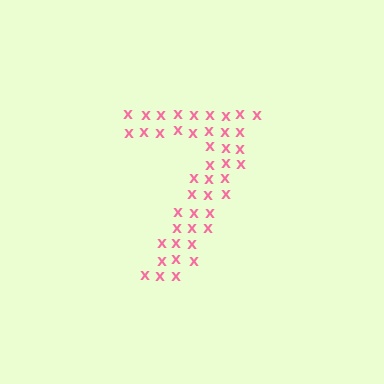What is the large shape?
The large shape is the digit 7.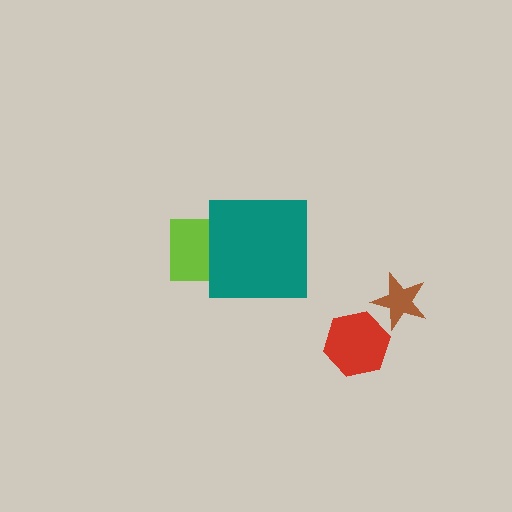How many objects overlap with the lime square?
1 object overlaps with the lime square.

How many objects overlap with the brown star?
0 objects overlap with the brown star.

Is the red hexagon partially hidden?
No, no other shape covers it.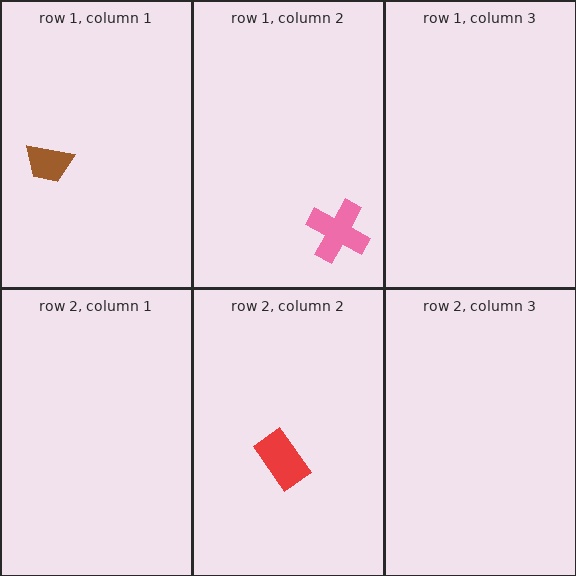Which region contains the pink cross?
The row 1, column 2 region.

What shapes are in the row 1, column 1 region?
The brown trapezoid.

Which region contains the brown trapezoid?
The row 1, column 1 region.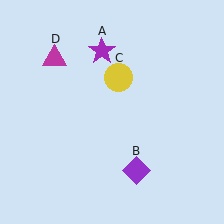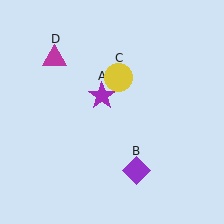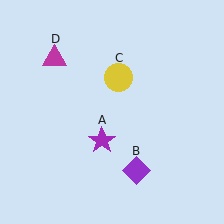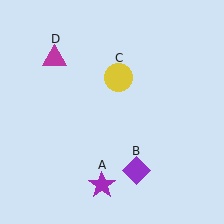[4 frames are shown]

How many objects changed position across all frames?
1 object changed position: purple star (object A).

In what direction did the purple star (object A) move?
The purple star (object A) moved down.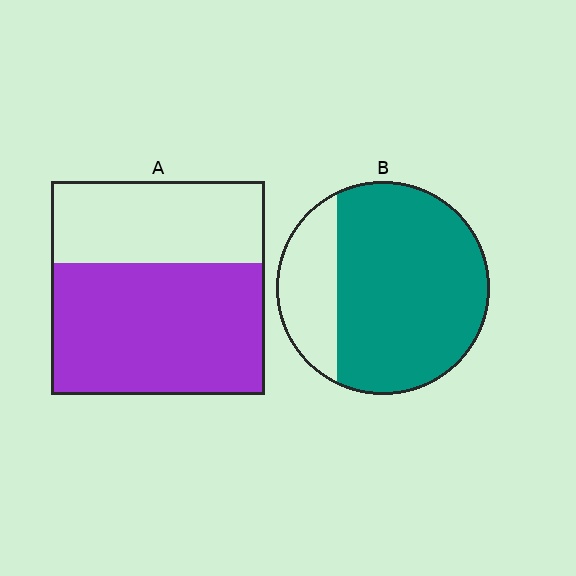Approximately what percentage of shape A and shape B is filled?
A is approximately 60% and B is approximately 75%.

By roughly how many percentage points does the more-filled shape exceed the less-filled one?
By roughly 15 percentage points (B over A).